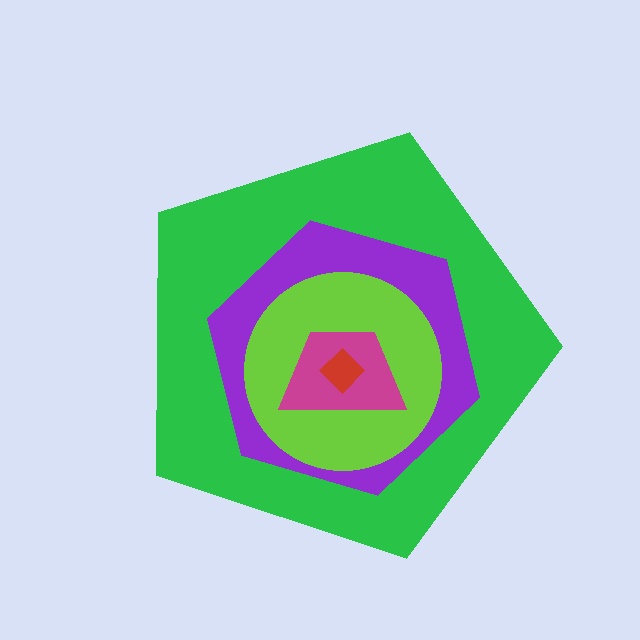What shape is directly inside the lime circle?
The magenta trapezoid.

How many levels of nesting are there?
5.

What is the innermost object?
The red diamond.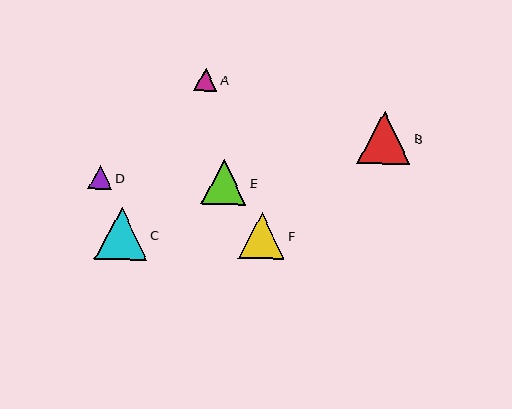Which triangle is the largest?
Triangle B is the largest with a size of approximately 53 pixels.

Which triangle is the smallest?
Triangle A is the smallest with a size of approximately 23 pixels.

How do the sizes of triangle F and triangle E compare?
Triangle F and triangle E are approximately the same size.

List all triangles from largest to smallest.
From largest to smallest: B, C, F, E, D, A.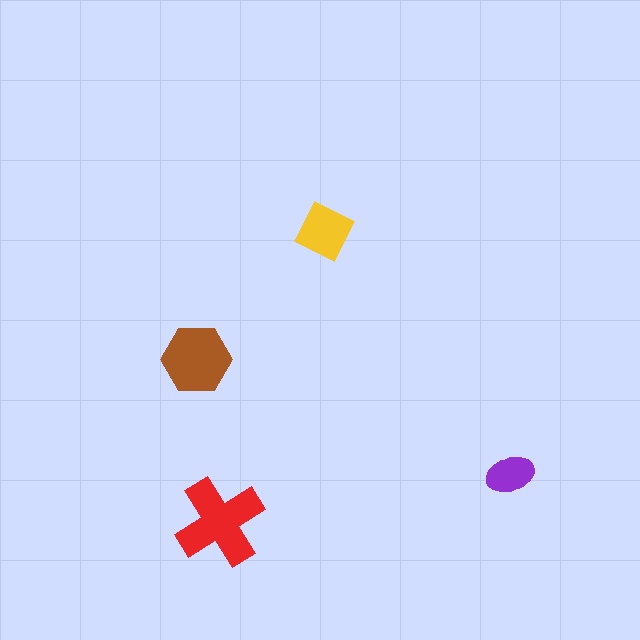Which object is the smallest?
The purple ellipse.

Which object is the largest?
The red cross.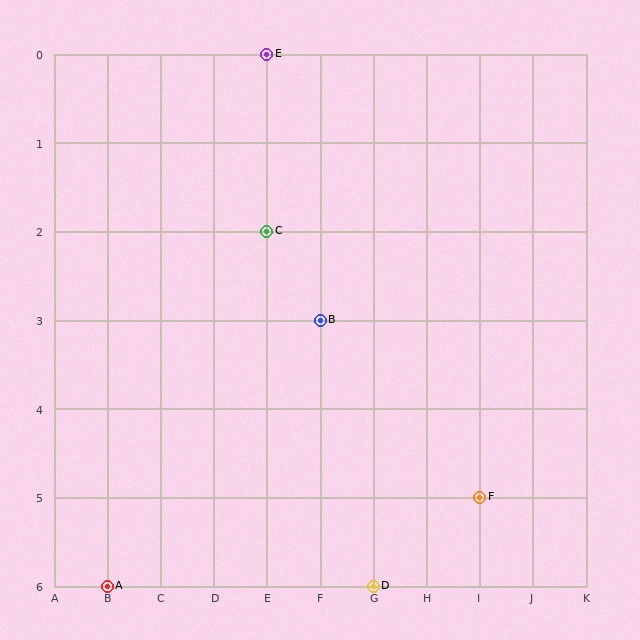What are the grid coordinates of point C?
Point C is at grid coordinates (E, 2).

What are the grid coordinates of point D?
Point D is at grid coordinates (G, 6).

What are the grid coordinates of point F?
Point F is at grid coordinates (I, 5).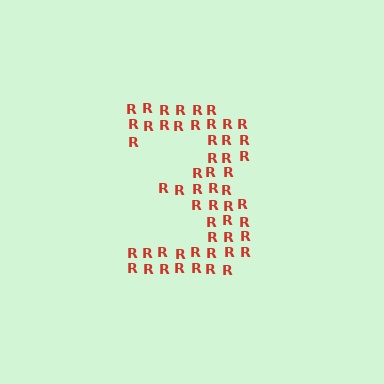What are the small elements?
The small elements are letter R's.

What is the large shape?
The large shape is the digit 3.